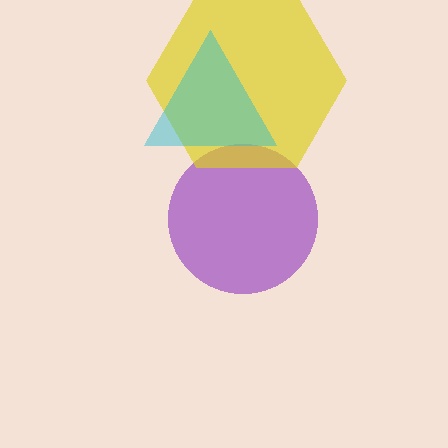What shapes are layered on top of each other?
The layered shapes are: a purple circle, a yellow hexagon, a cyan triangle.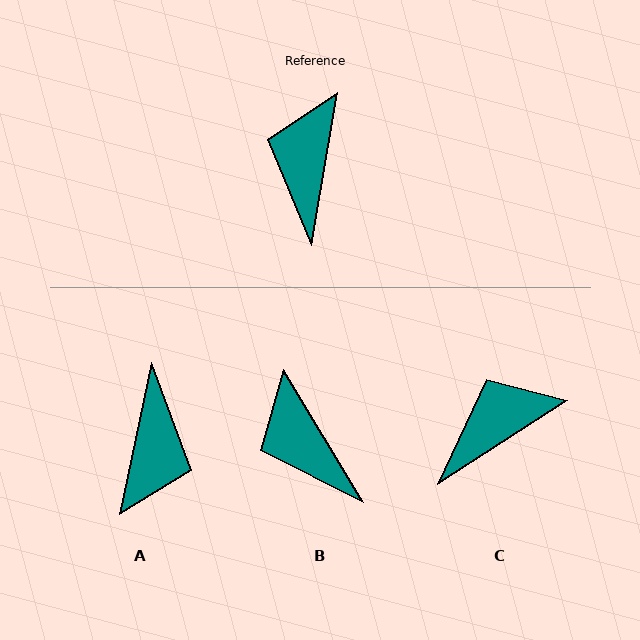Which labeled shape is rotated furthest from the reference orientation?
A, about 178 degrees away.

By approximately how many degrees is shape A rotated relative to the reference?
Approximately 178 degrees counter-clockwise.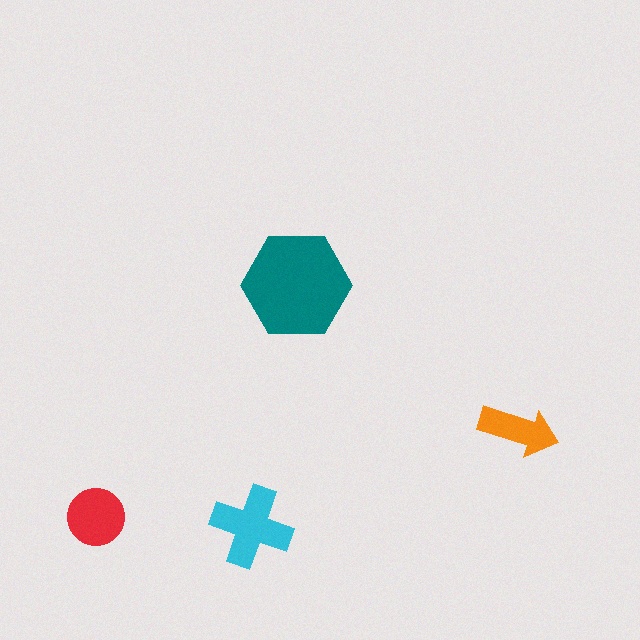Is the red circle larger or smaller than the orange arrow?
Larger.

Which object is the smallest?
The orange arrow.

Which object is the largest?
The teal hexagon.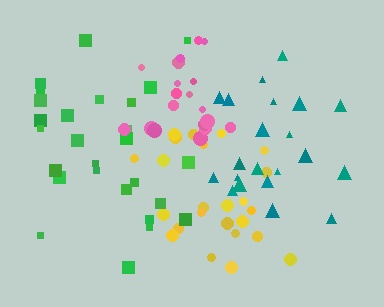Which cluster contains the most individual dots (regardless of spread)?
Green (27).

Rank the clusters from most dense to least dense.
pink, yellow, teal, green.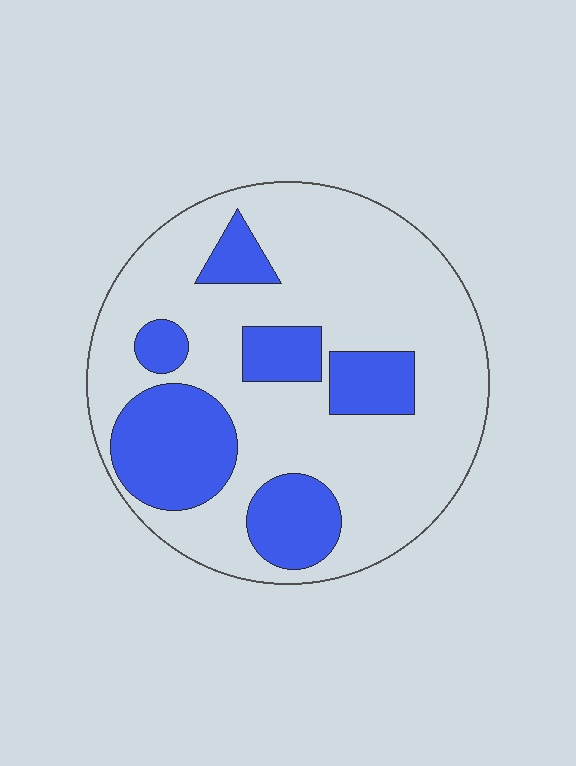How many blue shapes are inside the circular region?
6.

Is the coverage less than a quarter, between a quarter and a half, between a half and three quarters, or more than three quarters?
Between a quarter and a half.